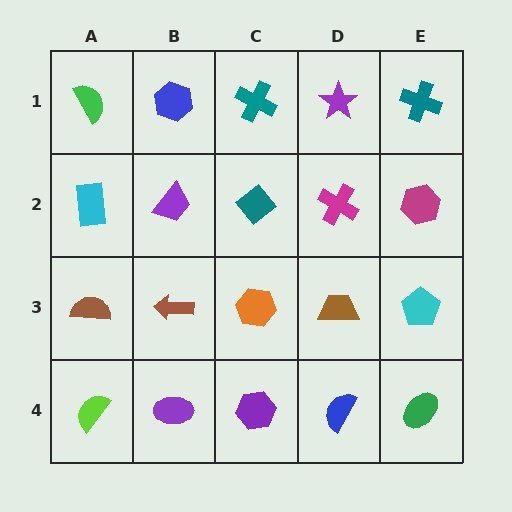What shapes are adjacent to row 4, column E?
A cyan pentagon (row 3, column E), a blue semicircle (row 4, column D).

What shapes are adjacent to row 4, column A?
A brown semicircle (row 3, column A), a purple ellipse (row 4, column B).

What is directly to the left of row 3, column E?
A brown trapezoid.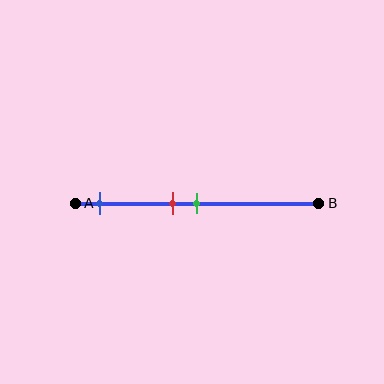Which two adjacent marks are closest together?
The red and green marks are the closest adjacent pair.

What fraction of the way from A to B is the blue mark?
The blue mark is approximately 10% (0.1) of the way from A to B.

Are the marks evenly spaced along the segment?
No, the marks are not evenly spaced.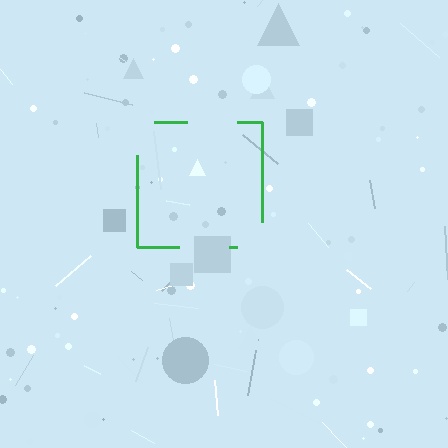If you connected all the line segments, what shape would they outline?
They would outline a square.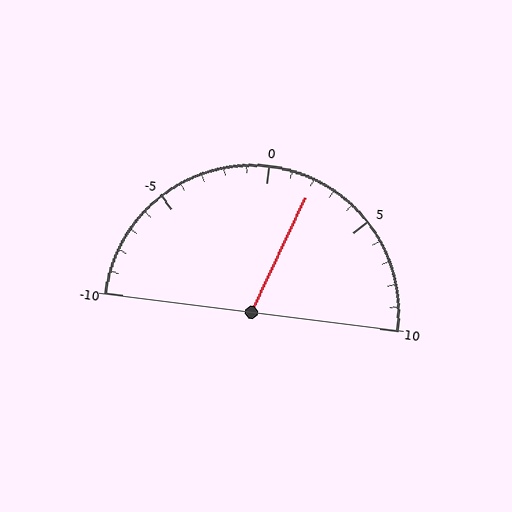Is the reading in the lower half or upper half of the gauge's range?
The reading is in the upper half of the range (-10 to 10).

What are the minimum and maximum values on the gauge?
The gauge ranges from -10 to 10.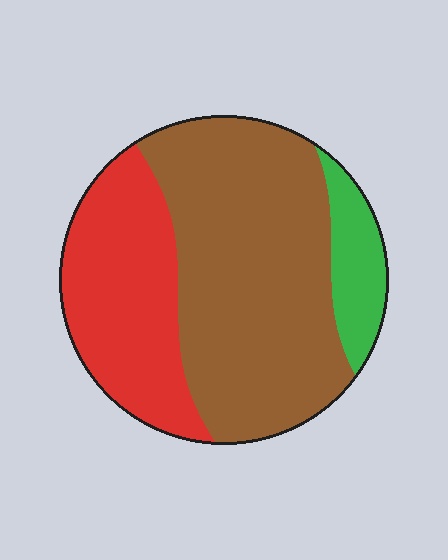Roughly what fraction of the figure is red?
Red covers around 30% of the figure.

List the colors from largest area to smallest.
From largest to smallest: brown, red, green.